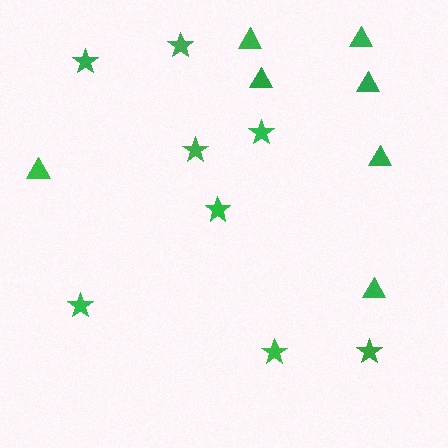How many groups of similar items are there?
There are 2 groups: one group of stars (8) and one group of triangles (7).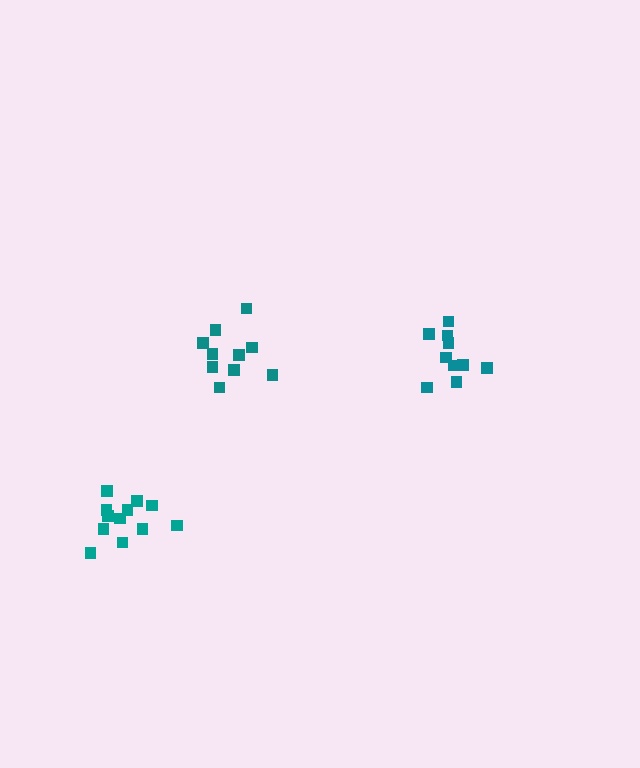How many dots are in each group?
Group 1: 10 dots, Group 2: 10 dots, Group 3: 12 dots (32 total).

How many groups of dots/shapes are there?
There are 3 groups.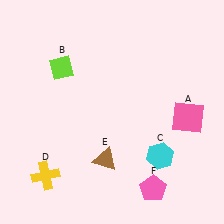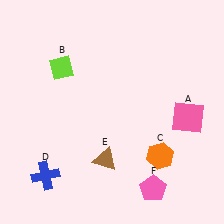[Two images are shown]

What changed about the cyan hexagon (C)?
In Image 1, C is cyan. In Image 2, it changed to orange.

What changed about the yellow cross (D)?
In Image 1, D is yellow. In Image 2, it changed to blue.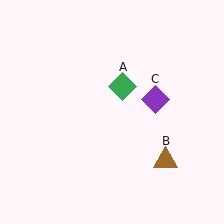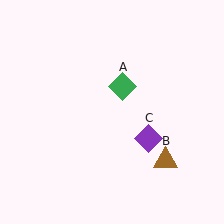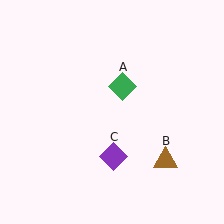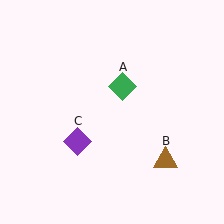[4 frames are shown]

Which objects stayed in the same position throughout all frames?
Green diamond (object A) and brown triangle (object B) remained stationary.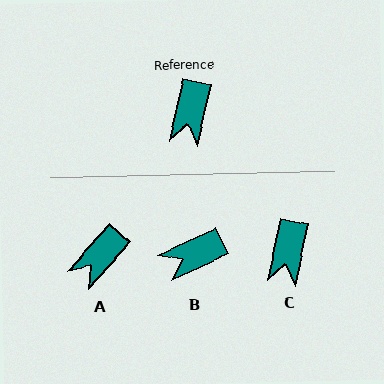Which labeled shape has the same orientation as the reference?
C.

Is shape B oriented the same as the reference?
No, it is off by about 52 degrees.